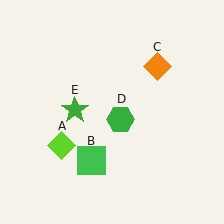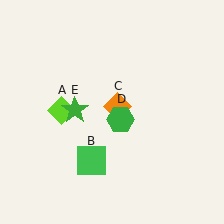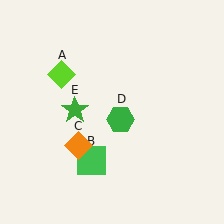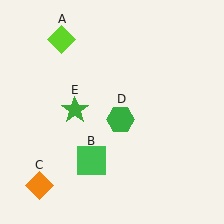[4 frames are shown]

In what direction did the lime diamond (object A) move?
The lime diamond (object A) moved up.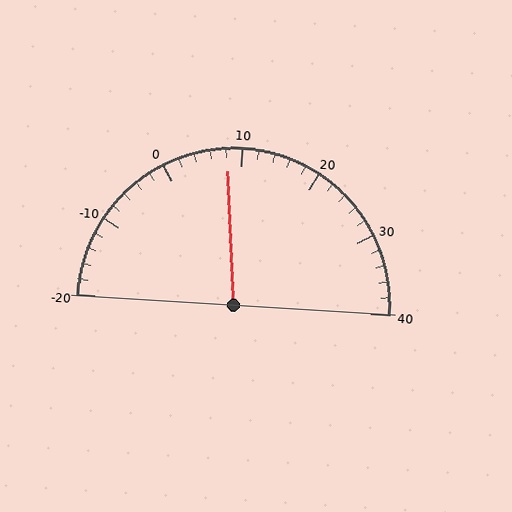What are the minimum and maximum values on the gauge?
The gauge ranges from -20 to 40.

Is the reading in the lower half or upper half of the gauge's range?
The reading is in the lower half of the range (-20 to 40).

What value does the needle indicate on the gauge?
The needle indicates approximately 8.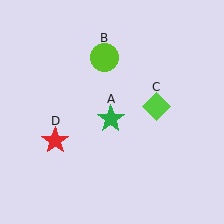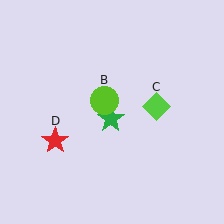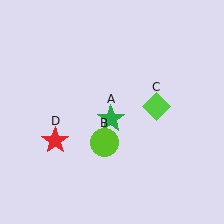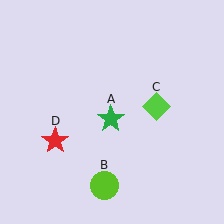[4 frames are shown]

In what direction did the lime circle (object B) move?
The lime circle (object B) moved down.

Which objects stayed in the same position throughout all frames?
Green star (object A) and lime diamond (object C) and red star (object D) remained stationary.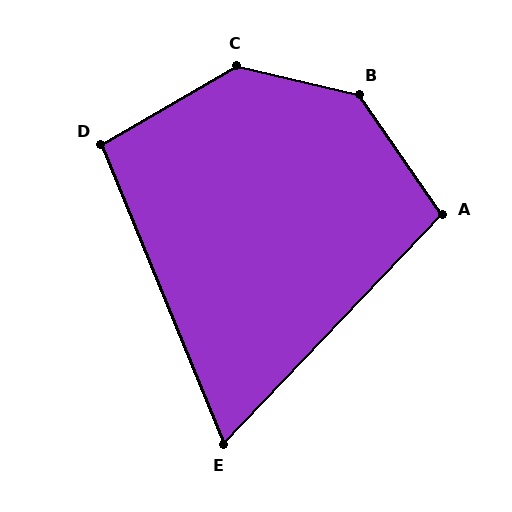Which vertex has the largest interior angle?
B, at approximately 138 degrees.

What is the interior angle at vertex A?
Approximately 101 degrees (obtuse).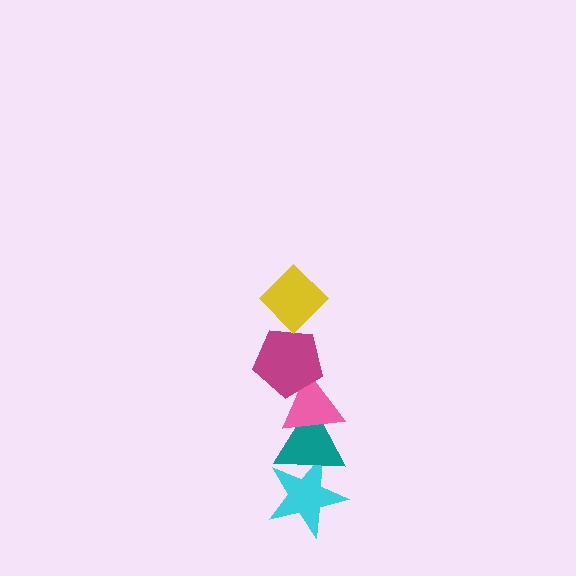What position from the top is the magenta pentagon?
The magenta pentagon is 2nd from the top.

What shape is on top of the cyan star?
The teal triangle is on top of the cyan star.